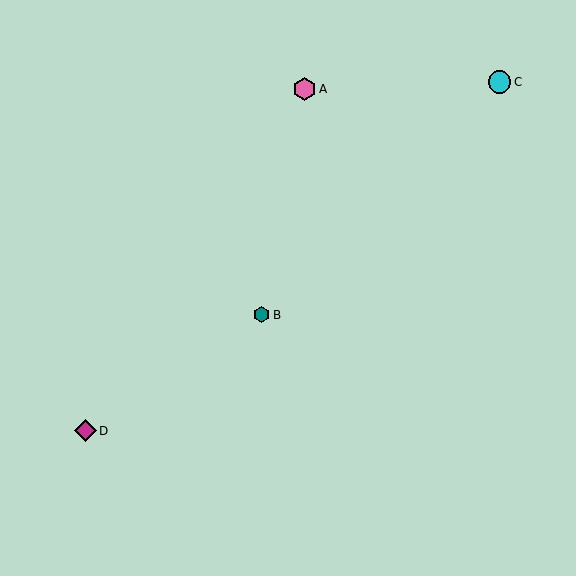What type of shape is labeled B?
Shape B is a teal hexagon.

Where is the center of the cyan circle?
The center of the cyan circle is at (500, 82).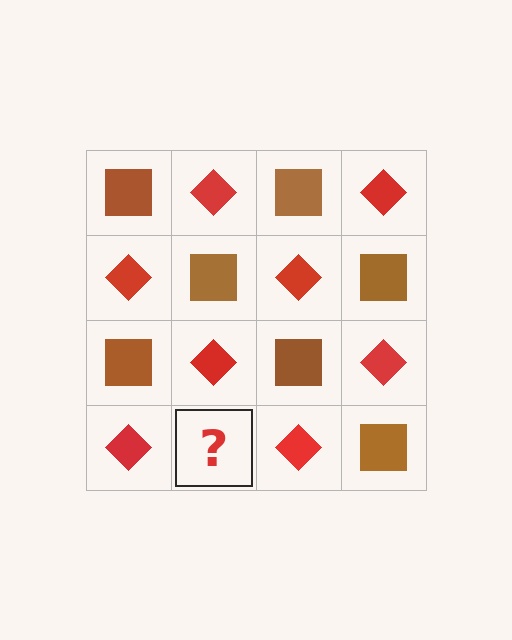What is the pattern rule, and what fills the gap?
The rule is that it alternates brown square and red diamond in a checkerboard pattern. The gap should be filled with a brown square.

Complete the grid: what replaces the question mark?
The question mark should be replaced with a brown square.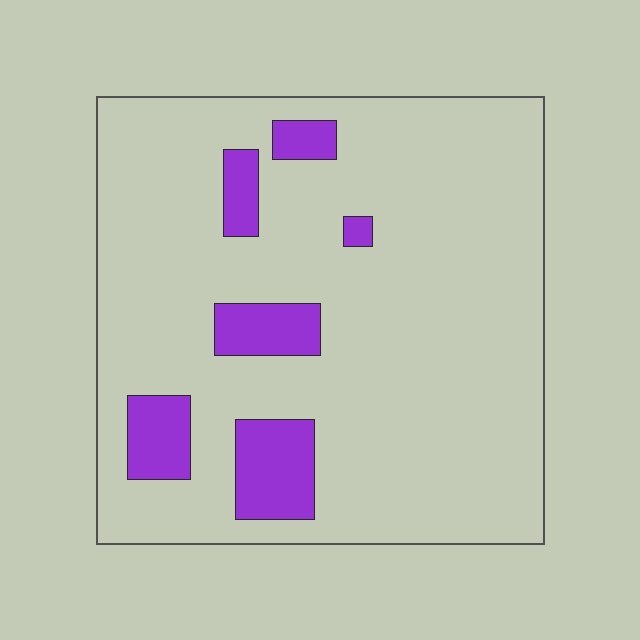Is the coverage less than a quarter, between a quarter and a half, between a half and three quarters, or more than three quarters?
Less than a quarter.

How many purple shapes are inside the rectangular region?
6.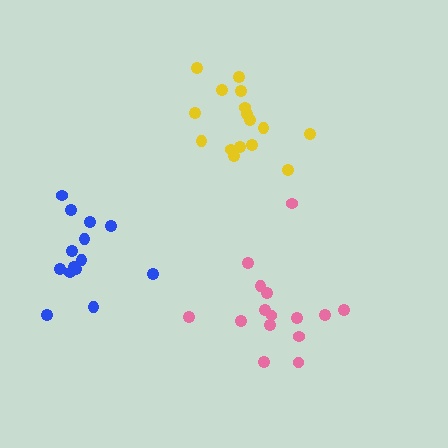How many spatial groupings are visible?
There are 3 spatial groupings.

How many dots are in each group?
Group 1: 15 dots, Group 2: 16 dots, Group 3: 14 dots (45 total).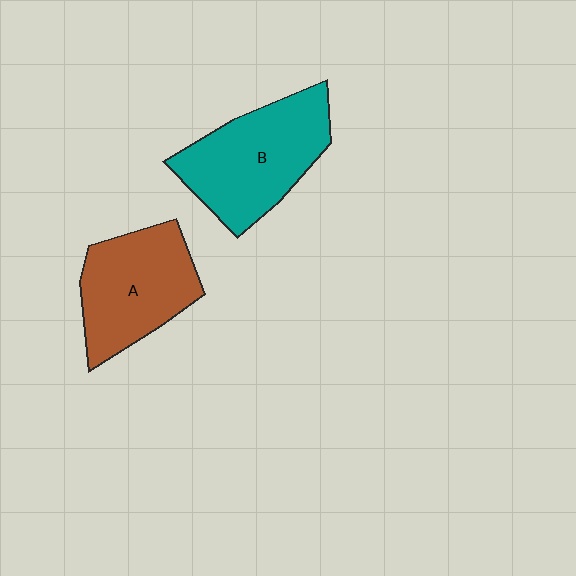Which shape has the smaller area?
Shape A (brown).